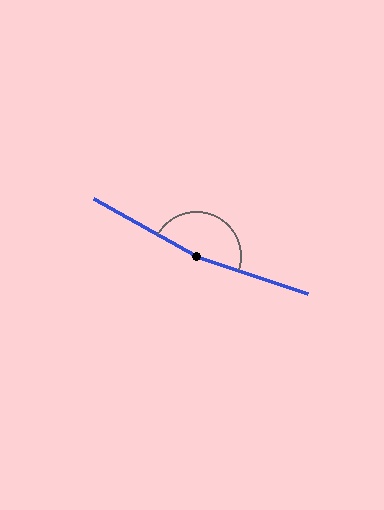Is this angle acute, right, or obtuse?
It is obtuse.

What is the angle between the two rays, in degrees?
Approximately 169 degrees.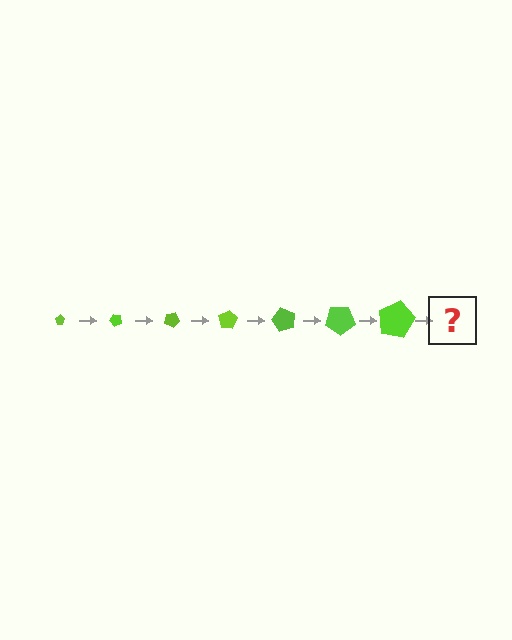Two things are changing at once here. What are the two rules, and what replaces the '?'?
The two rules are that the pentagon grows larger each step and it rotates 50 degrees each step. The '?' should be a pentagon, larger than the previous one and rotated 350 degrees from the start.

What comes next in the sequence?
The next element should be a pentagon, larger than the previous one and rotated 350 degrees from the start.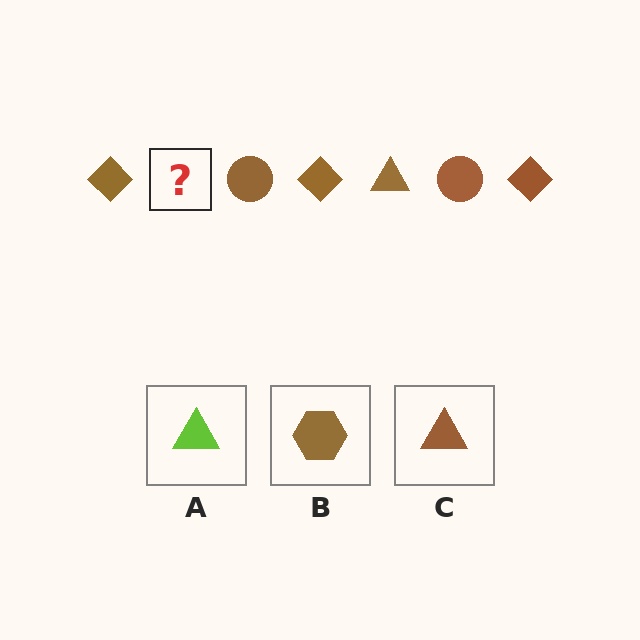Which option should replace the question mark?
Option C.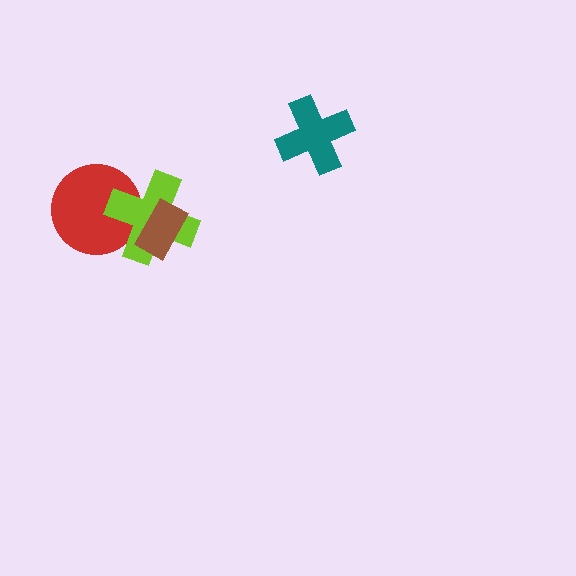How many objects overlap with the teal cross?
0 objects overlap with the teal cross.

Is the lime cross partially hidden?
Yes, it is partially covered by another shape.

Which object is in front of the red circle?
The lime cross is in front of the red circle.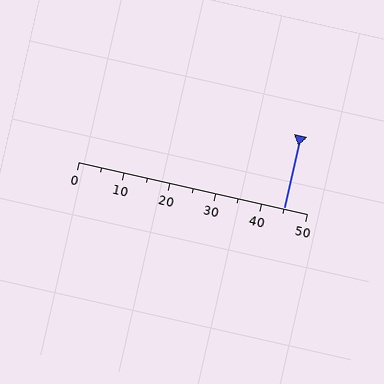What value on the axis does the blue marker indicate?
The marker indicates approximately 45.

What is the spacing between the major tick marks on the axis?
The major ticks are spaced 10 apart.